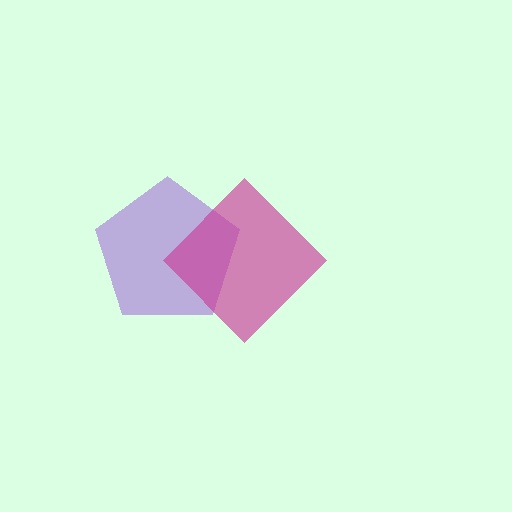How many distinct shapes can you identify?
There are 2 distinct shapes: a purple pentagon, a magenta diamond.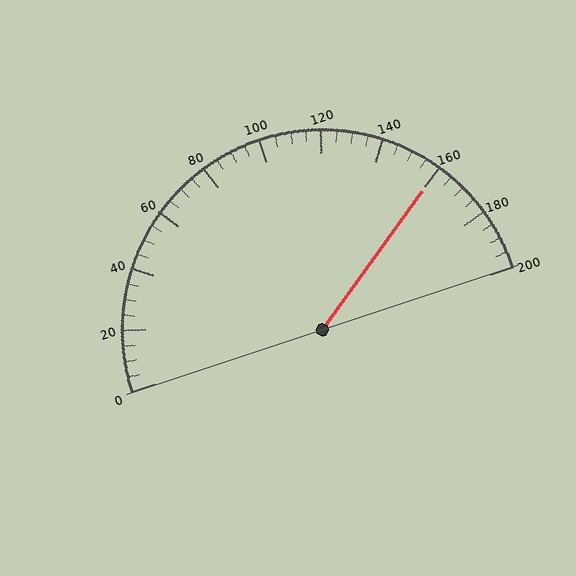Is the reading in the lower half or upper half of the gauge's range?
The reading is in the upper half of the range (0 to 200).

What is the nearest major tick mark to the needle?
The nearest major tick mark is 160.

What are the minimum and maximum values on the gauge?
The gauge ranges from 0 to 200.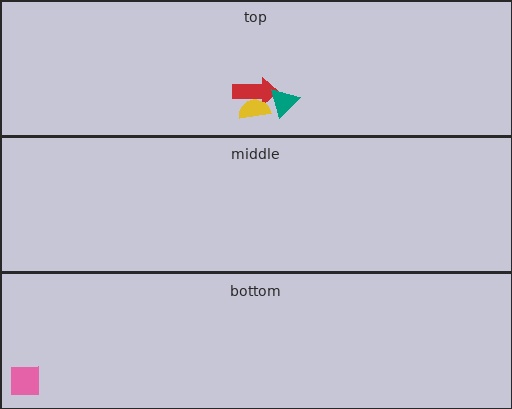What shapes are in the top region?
The red arrow, the yellow semicircle, the teal triangle.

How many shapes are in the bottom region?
1.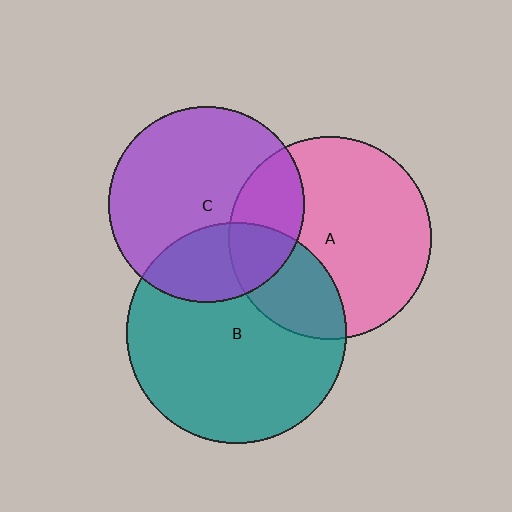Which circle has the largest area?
Circle B (teal).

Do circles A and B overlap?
Yes.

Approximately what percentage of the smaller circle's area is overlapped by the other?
Approximately 30%.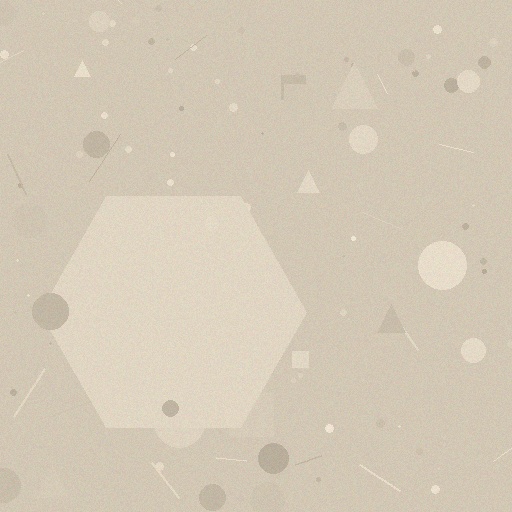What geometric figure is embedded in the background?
A hexagon is embedded in the background.